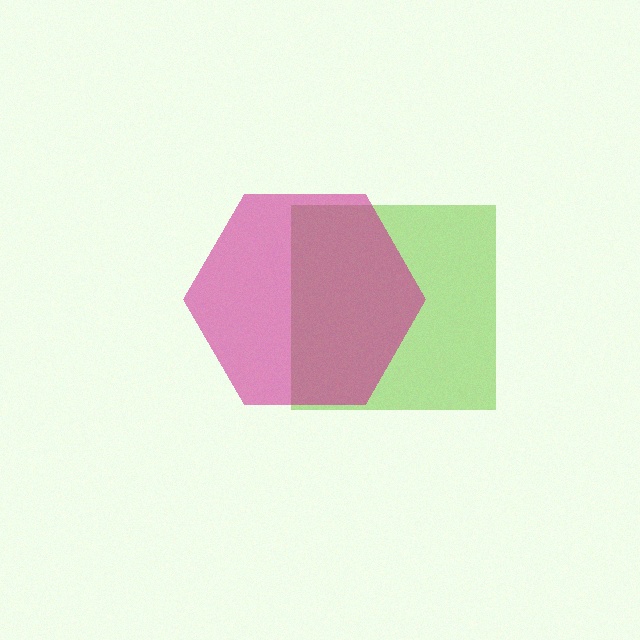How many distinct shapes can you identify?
There are 2 distinct shapes: a lime square, a magenta hexagon.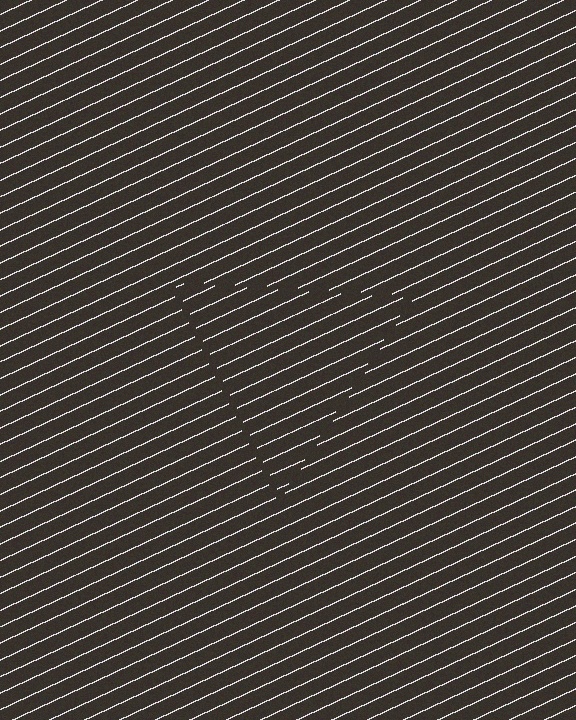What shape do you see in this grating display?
An illusory triangle. The interior of the shape contains the same grating, shifted by half a period — the contour is defined by the phase discontinuity where line-ends from the inner and outer gratings abut.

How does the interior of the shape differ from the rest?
The interior of the shape contains the same grating, shifted by half a period — the contour is defined by the phase discontinuity where line-ends from the inner and outer gratings abut.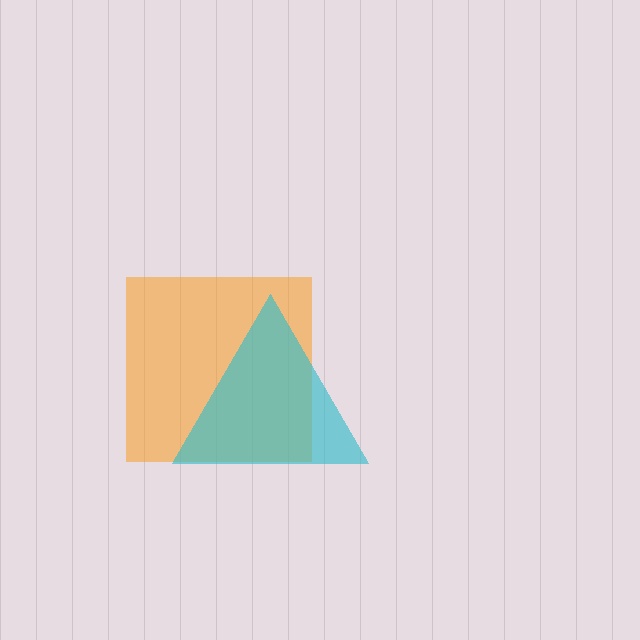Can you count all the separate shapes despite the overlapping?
Yes, there are 2 separate shapes.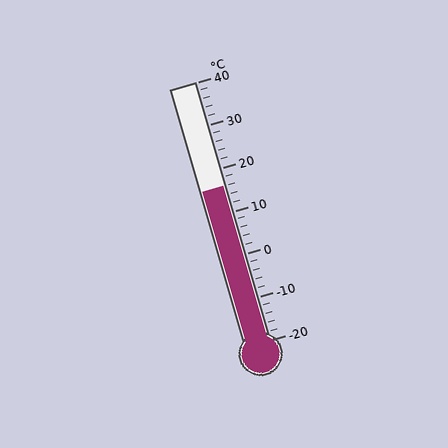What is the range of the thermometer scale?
The thermometer scale ranges from -20°C to 40°C.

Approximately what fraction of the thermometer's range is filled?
The thermometer is filled to approximately 60% of its range.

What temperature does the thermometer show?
The thermometer shows approximately 16°C.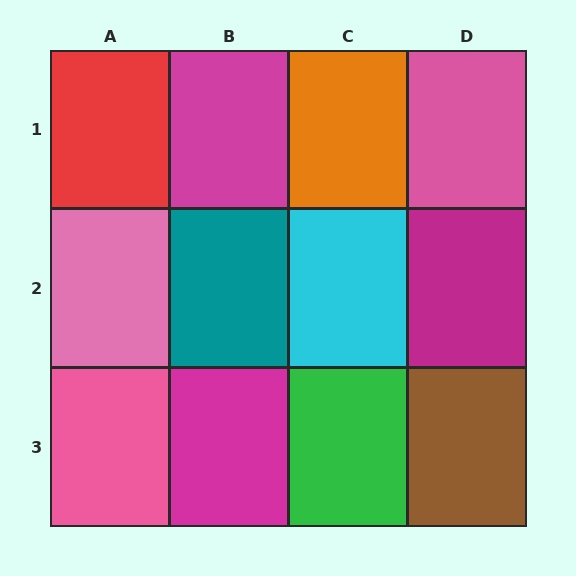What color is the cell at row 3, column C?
Green.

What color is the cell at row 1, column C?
Orange.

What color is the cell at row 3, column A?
Pink.